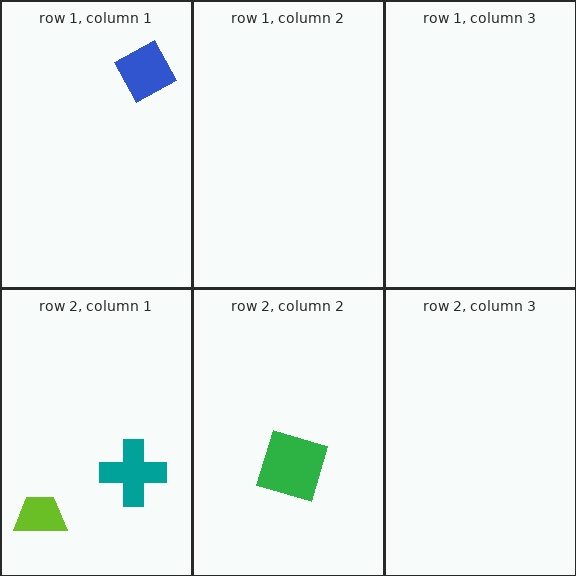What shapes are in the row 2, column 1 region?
The teal cross, the lime trapezoid.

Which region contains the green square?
The row 2, column 2 region.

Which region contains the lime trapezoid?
The row 2, column 1 region.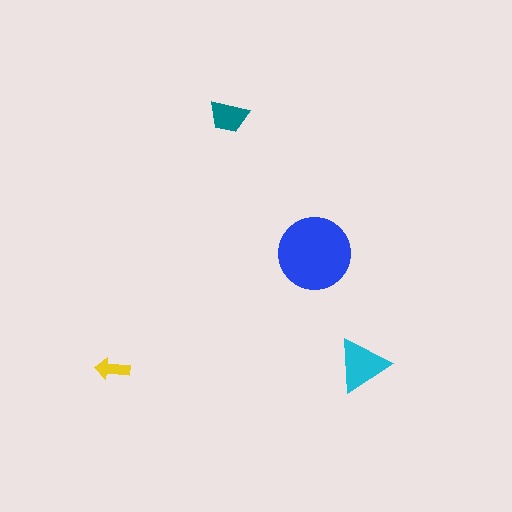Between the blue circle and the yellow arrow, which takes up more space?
The blue circle.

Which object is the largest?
The blue circle.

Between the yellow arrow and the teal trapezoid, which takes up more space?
The teal trapezoid.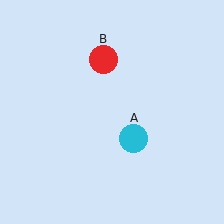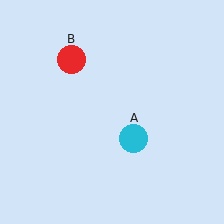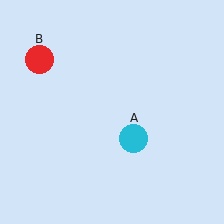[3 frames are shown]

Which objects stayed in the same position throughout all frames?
Cyan circle (object A) remained stationary.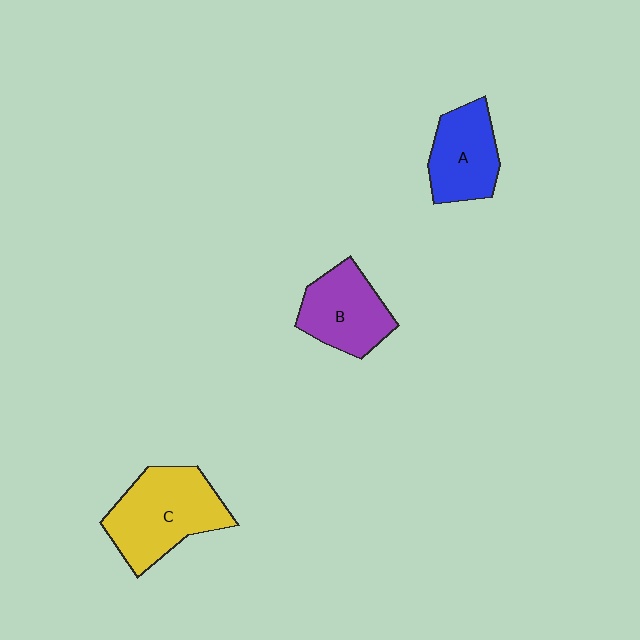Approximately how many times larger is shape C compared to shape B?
Approximately 1.4 times.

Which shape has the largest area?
Shape C (yellow).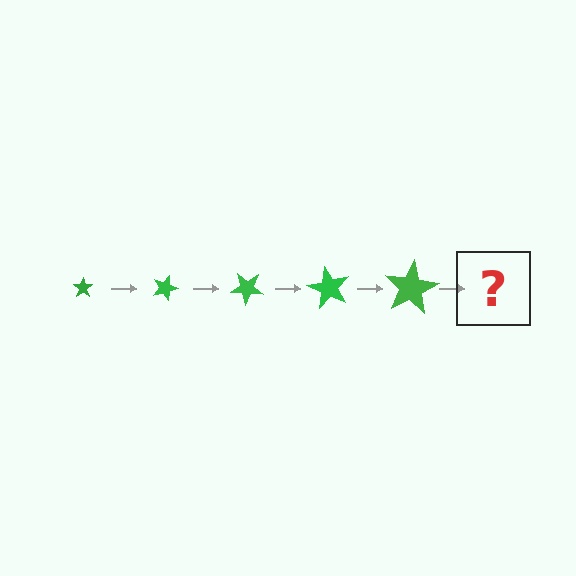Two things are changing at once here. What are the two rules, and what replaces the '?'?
The two rules are that the star grows larger each step and it rotates 20 degrees each step. The '?' should be a star, larger than the previous one and rotated 100 degrees from the start.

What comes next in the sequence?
The next element should be a star, larger than the previous one and rotated 100 degrees from the start.